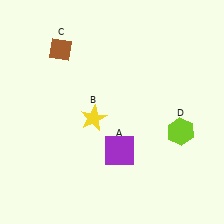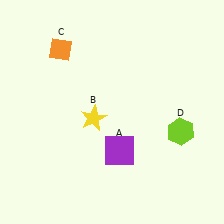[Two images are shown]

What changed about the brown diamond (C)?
In Image 1, C is brown. In Image 2, it changed to orange.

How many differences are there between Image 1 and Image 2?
There is 1 difference between the two images.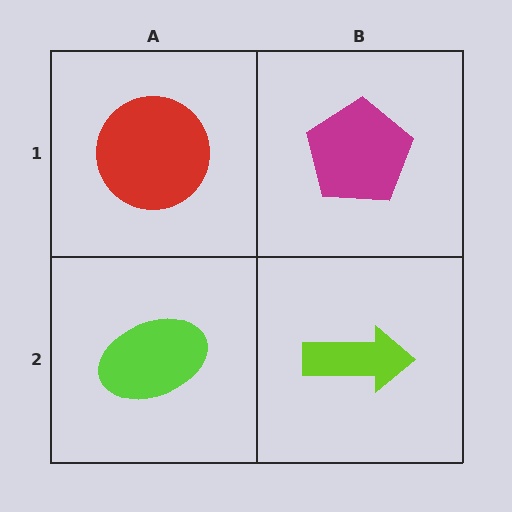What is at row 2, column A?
A lime ellipse.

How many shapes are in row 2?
2 shapes.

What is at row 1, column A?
A red circle.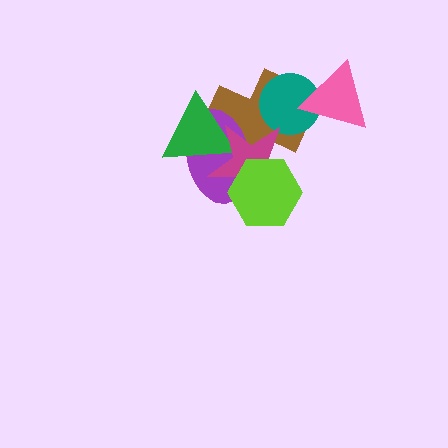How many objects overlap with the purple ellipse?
4 objects overlap with the purple ellipse.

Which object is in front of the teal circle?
The pink triangle is in front of the teal circle.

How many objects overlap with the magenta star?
4 objects overlap with the magenta star.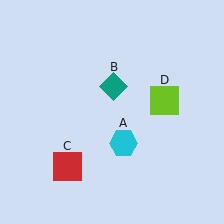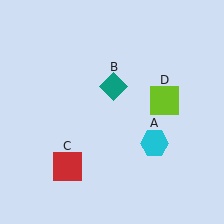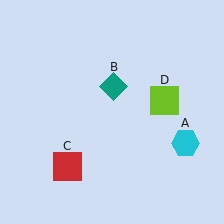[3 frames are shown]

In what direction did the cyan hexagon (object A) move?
The cyan hexagon (object A) moved right.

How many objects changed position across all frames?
1 object changed position: cyan hexagon (object A).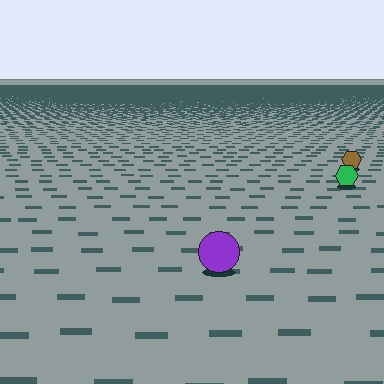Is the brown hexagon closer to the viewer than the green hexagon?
No. The green hexagon is closer — you can tell from the texture gradient: the ground texture is coarser near it.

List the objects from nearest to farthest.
From nearest to farthest: the purple circle, the green hexagon, the brown hexagon.